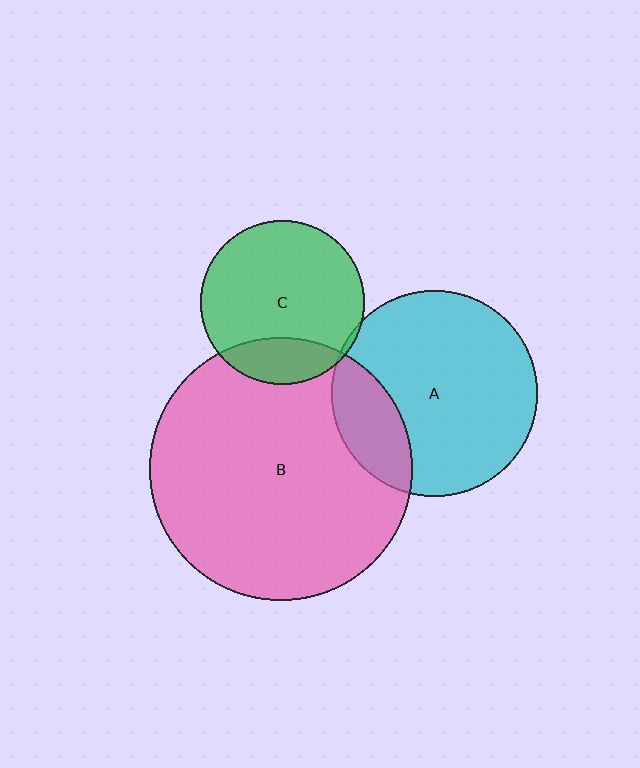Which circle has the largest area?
Circle B (pink).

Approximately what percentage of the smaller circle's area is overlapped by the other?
Approximately 5%.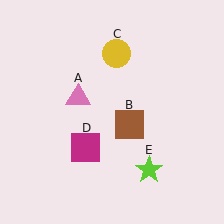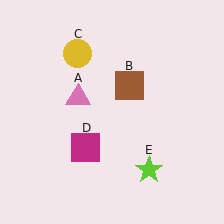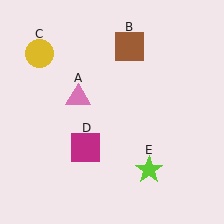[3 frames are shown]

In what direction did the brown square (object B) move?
The brown square (object B) moved up.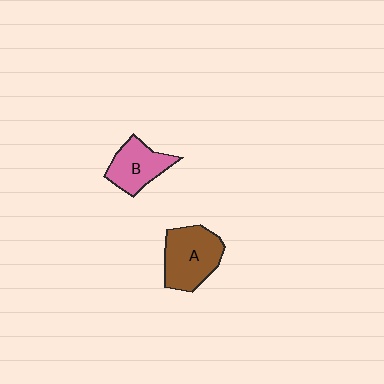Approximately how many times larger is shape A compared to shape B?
Approximately 1.3 times.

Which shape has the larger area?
Shape A (brown).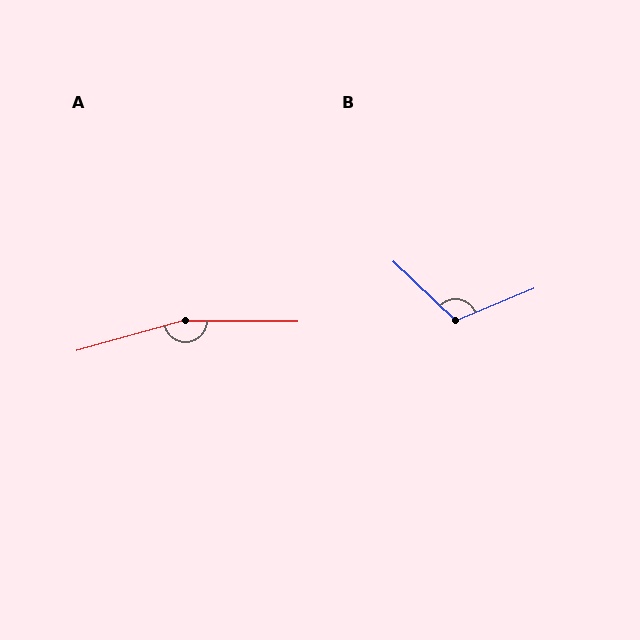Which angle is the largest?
A, at approximately 164 degrees.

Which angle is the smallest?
B, at approximately 114 degrees.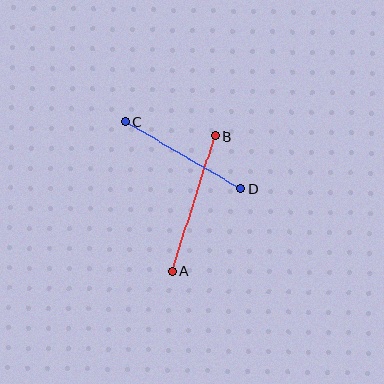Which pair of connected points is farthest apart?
Points A and B are farthest apart.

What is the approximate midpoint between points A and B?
The midpoint is at approximately (194, 204) pixels.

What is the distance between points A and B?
The distance is approximately 142 pixels.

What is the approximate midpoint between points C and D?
The midpoint is at approximately (183, 155) pixels.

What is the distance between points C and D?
The distance is approximately 134 pixels.